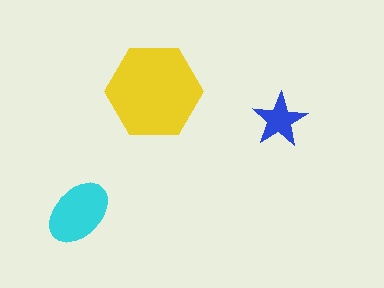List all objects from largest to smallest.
The yellow hexagon, the cyan ellipse, the blue star.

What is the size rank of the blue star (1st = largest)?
3rd.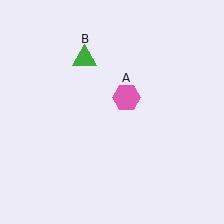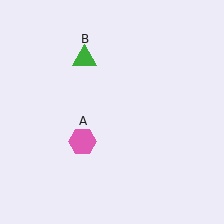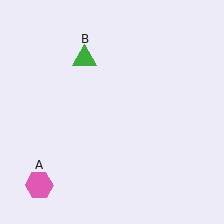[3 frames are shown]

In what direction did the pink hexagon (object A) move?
The pink hexagon (object A) moved down and to the left.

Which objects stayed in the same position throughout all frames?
Green triangle (object B) remained stationary.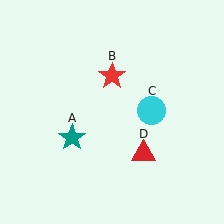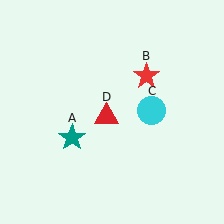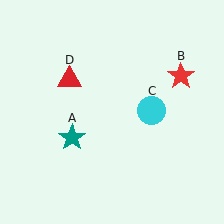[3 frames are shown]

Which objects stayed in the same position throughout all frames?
Teal star (object A) and cyan circle (object C) remained stationary.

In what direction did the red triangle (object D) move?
The red triangle (object D) moved up and to the left.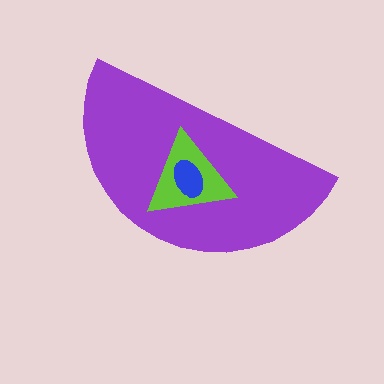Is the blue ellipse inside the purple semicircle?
Yes.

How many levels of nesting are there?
3.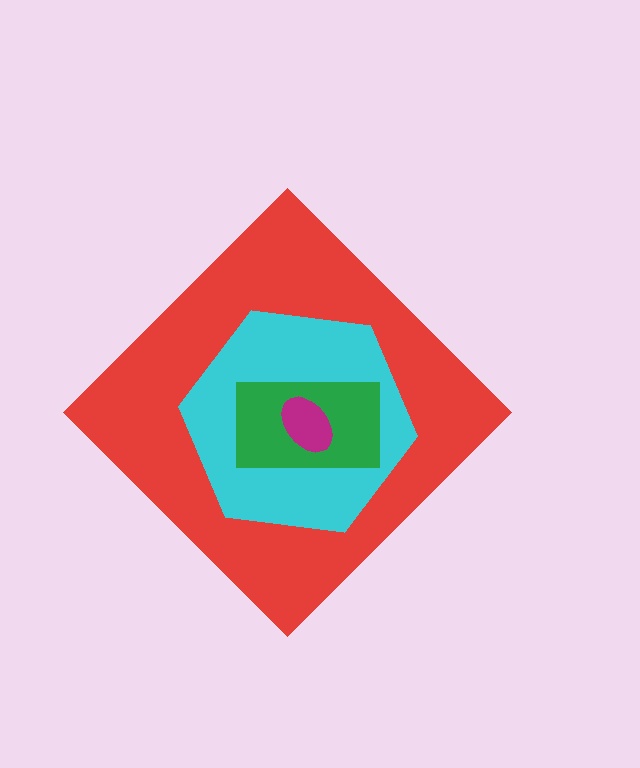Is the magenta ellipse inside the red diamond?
Yes.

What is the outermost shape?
The red diamond.